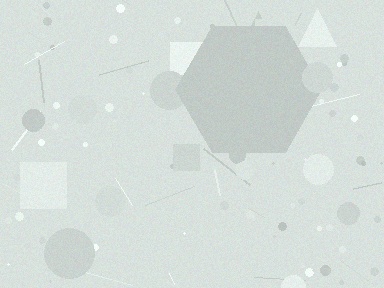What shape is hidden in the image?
A hexagon is hidden in the image.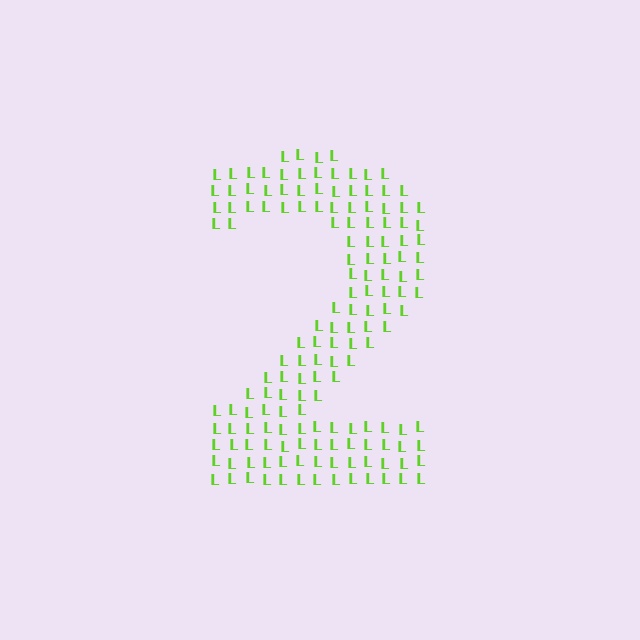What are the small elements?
The small elements are letter L's.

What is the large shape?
The large shape is the digit 2.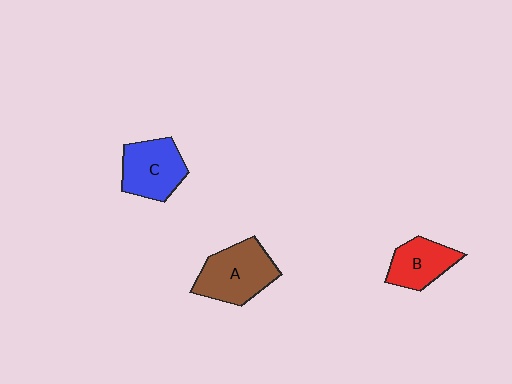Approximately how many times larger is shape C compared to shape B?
Approximately 1.2 times.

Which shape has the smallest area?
Shape B (red).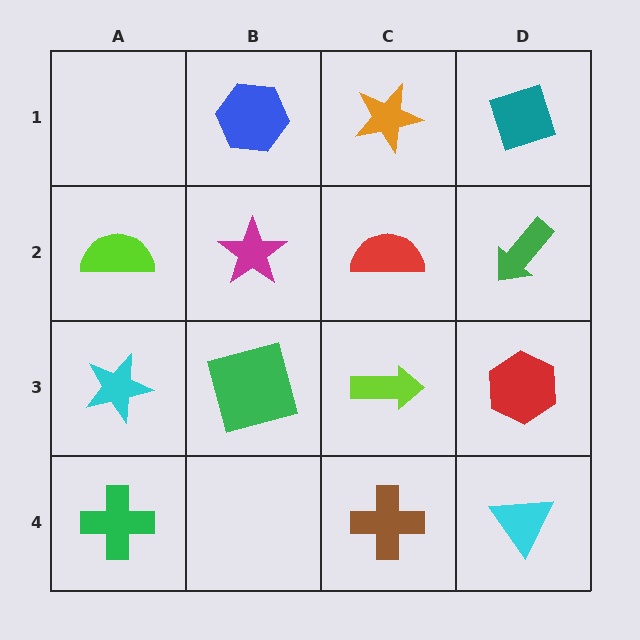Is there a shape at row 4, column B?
No, that cell is empty.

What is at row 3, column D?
A red hexagon.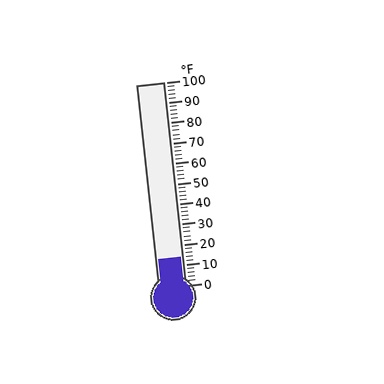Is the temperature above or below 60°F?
The temperature is below 60°F.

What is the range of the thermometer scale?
The thermometer scale ranges from 0°F to 100°F.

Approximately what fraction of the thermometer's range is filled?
The thermometer is filled to approximately 15% of its range.